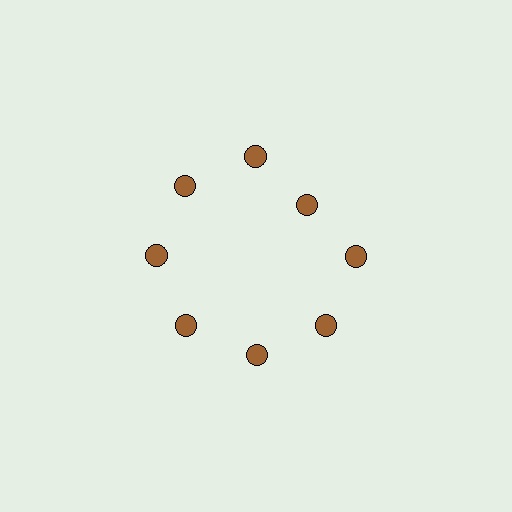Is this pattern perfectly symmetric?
No. The 8 brown circles are arranged in a ring, but one element near the 2 o'clock position is pulled inward toward the center, breaking the 8-fold rotational symmetry.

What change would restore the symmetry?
The symmetry would be restored by moving it outward, back onto the ring so that all 8 circles sit at equal angles and equal distance from the center.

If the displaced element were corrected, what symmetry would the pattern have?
It would have 8-fold rotational symmetry — the pattern would map onto itself every 45 degrees.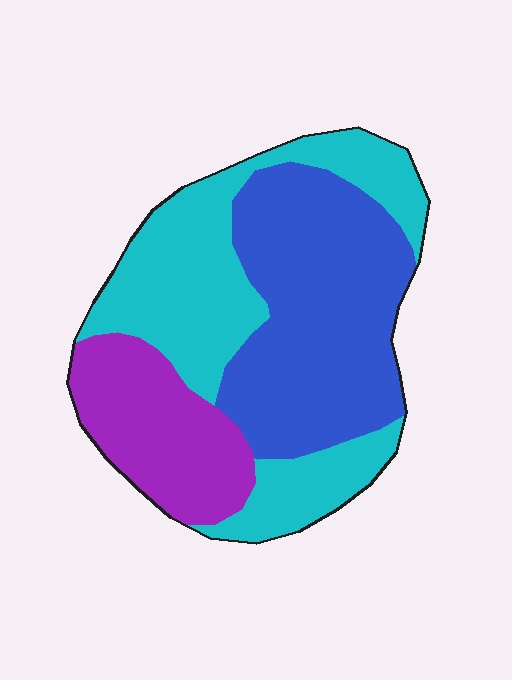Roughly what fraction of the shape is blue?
Blue takes up about two fifths (2/5) of the shape.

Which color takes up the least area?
Purple, at roughly 20%.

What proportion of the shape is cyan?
Cyan takes up about two fifths (2/5) of the shape.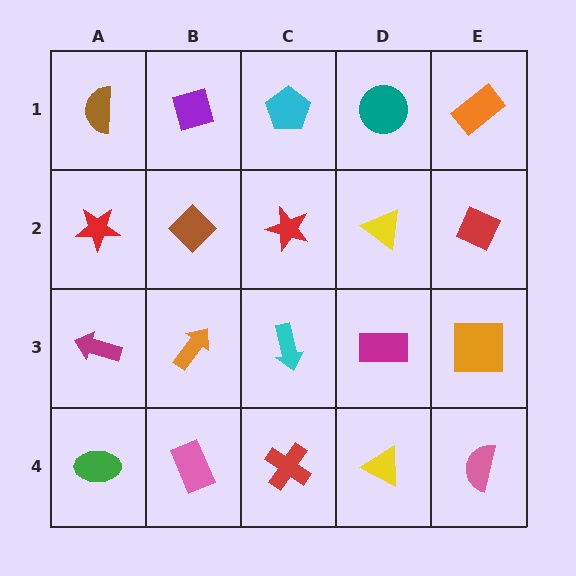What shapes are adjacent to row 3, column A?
A red star (row 2, column A), a green ellipse (row 4, column A), an orange arrow (row 3, column B).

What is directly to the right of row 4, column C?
A yellow triangle.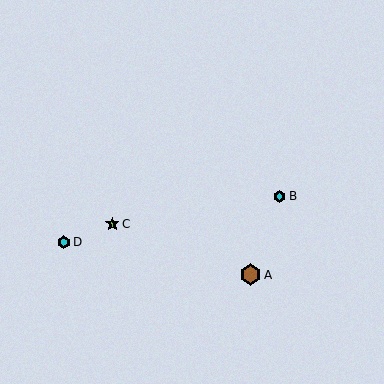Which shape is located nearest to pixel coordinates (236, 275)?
The brown hexagon (labeled A) at (251, 275) is nearest to that location.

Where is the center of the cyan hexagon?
The center of the cyan hexagon is at (64, 242).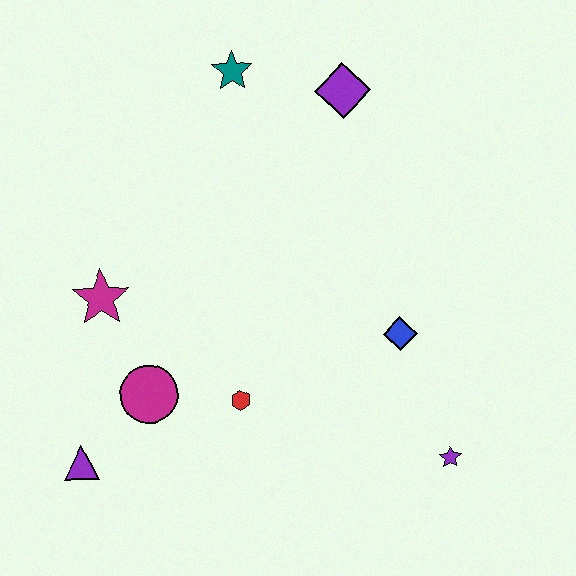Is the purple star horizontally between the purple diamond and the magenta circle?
No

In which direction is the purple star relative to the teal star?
The purple star is below the teal star.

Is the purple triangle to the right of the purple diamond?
No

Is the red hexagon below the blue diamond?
Yes